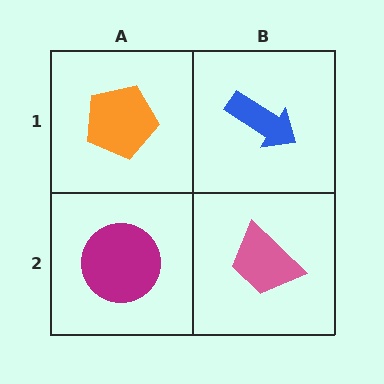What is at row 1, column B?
A blue arrow.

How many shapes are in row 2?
2 shapes.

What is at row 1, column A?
An orange pentagon.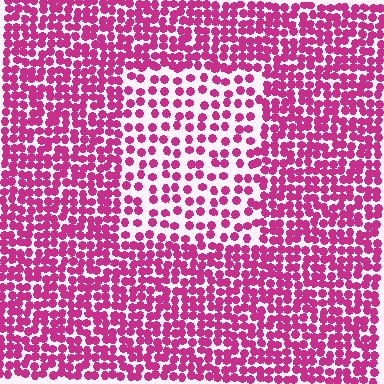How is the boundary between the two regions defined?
The boundary is defined by a change in element density (approximately 2.0x ratio). All elements are the same color, size, and shape.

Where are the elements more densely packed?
The elements are more densely packed outside the rectangle boundary.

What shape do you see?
I see a rectangle.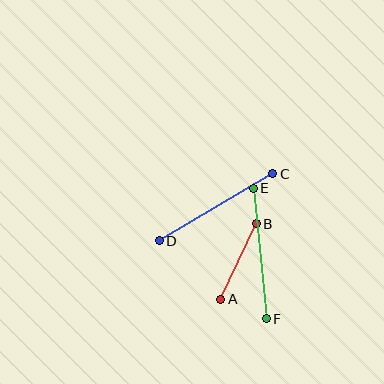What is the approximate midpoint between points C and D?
The midpoint is at approximately (216, 207) pixels.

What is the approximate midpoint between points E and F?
The midpoint is at approximately (260, 254) pixels.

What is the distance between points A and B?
The distance is approximately 83 pixels.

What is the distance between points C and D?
The distance is approximately 132 pixels.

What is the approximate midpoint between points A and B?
The midpoint is at approximately (239, 261) pixels.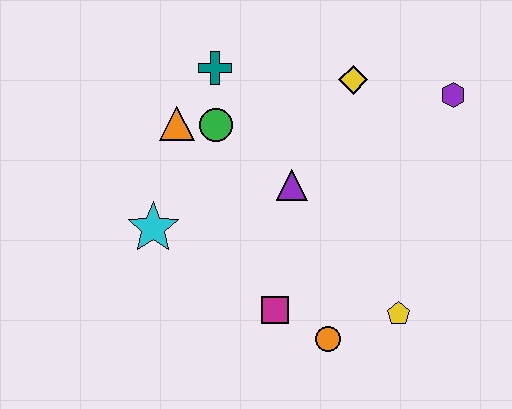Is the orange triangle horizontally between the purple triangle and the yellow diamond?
No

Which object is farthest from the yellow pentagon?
The teal cross is farthest from the yellow pentagon.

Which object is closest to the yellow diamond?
The purple hexagon is closest to the yellow diamond.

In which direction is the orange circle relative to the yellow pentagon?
The orange circle is to the left of the yellow pentagon.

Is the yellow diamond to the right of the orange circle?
Yes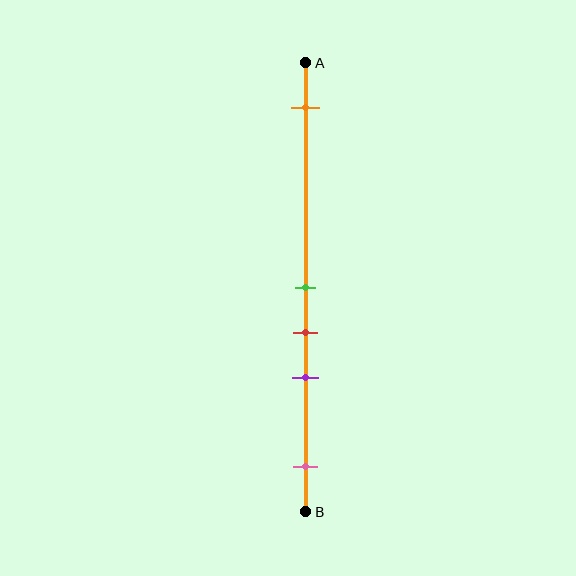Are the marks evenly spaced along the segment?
No, the marks are not evenly spaced.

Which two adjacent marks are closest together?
The green and red marks are the closest adjacent pair.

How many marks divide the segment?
There are 5 marks dividing the segment.